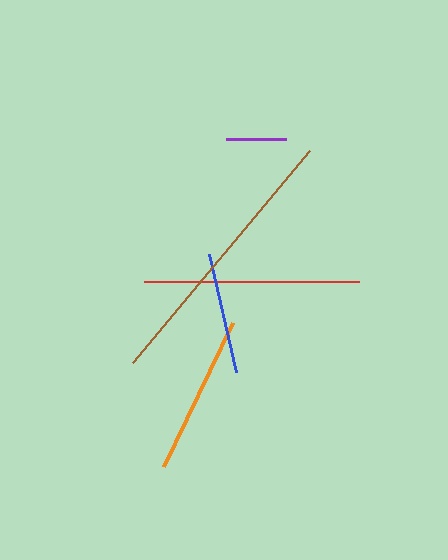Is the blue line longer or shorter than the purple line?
The blue line is longer than the purple line.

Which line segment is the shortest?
The purple line is the shortest at approximately 61 pixels.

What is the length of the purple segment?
The purple segment is approximately 61 pixels long.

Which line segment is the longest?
The brown line is the longest at approximately 276 pixels.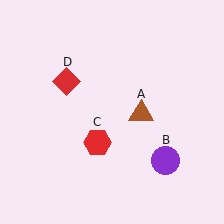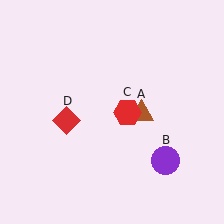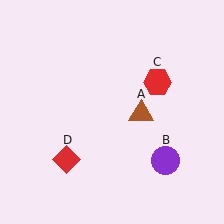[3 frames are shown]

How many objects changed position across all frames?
2 objects changed position: red hexagon (object C), red diamond (object D).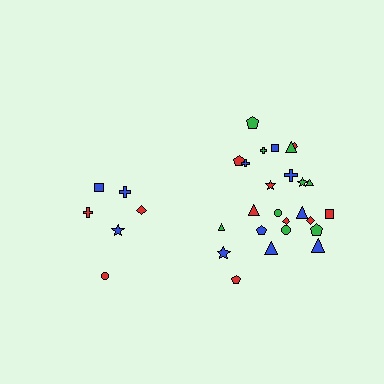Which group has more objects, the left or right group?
The right group.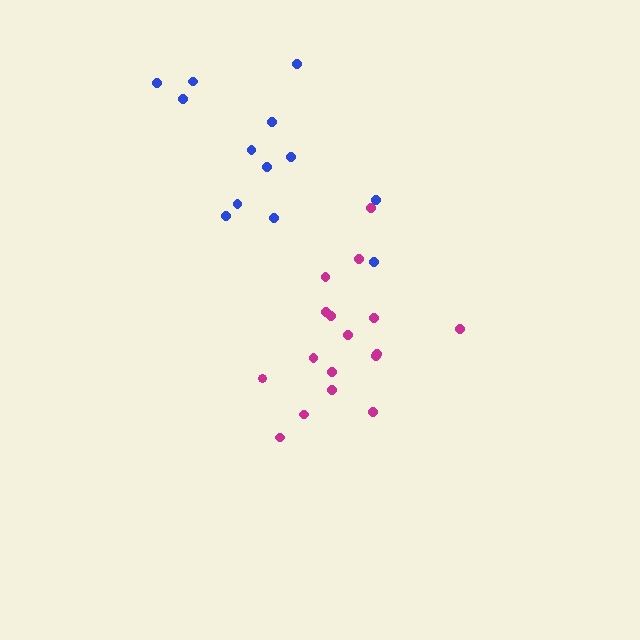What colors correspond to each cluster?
The clusters are colored: magenta, blue.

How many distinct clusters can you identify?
There are 2 distinct clusters.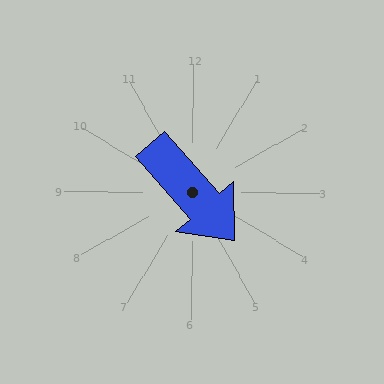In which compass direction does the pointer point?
Southeast.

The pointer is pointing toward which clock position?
Roughly 5 o'clock.